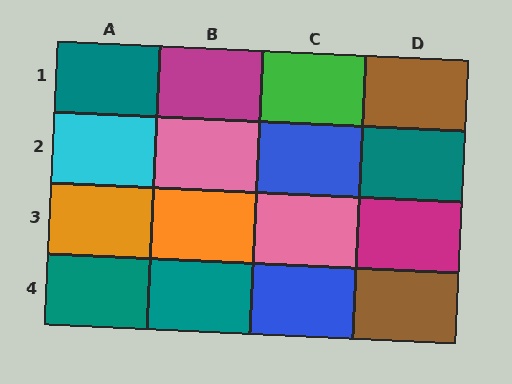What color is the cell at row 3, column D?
Magenta.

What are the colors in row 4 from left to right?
Teal, teal, blue, brown.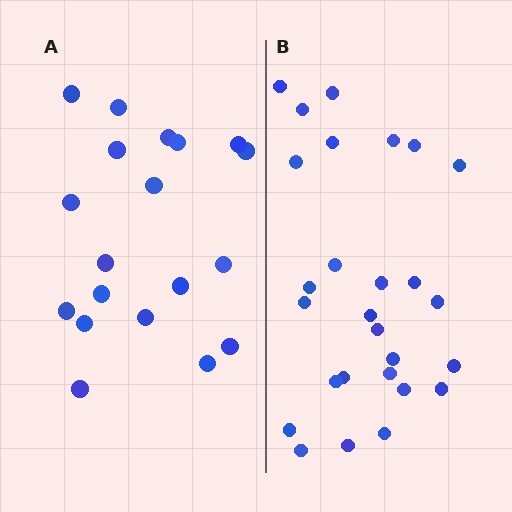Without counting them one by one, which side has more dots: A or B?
Region B (the right region) has more dots.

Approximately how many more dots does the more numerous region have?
Region B has roughly 8 or so more dots than region A.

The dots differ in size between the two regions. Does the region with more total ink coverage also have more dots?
No. Region A has more total ink coverage because its dots are larger, but region B actually contains more individual dots. Total area can be misleading — the number of items is what matters here.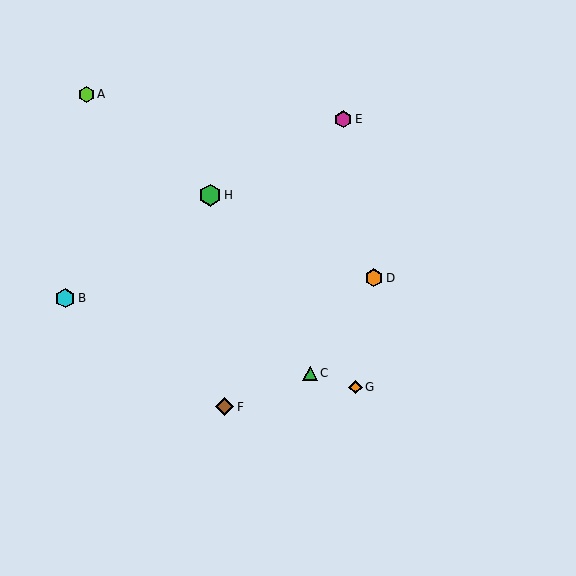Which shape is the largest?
The green hexagon (labeled H) is the largest.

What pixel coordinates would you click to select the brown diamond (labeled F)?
Click at (225, 407) to select the brown diamond F.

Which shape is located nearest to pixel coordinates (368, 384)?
The orange diamond (labeled G) at (355, 387) is nearest to that location.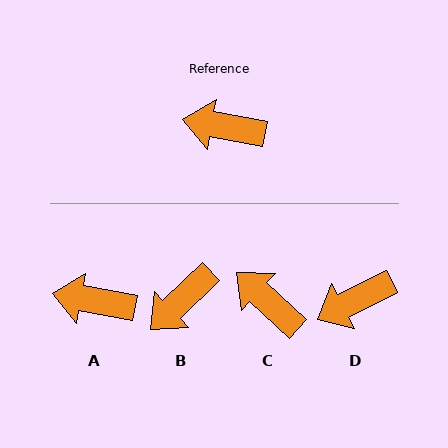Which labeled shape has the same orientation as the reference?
A.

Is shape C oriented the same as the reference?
No, it is off by about 32 degrees.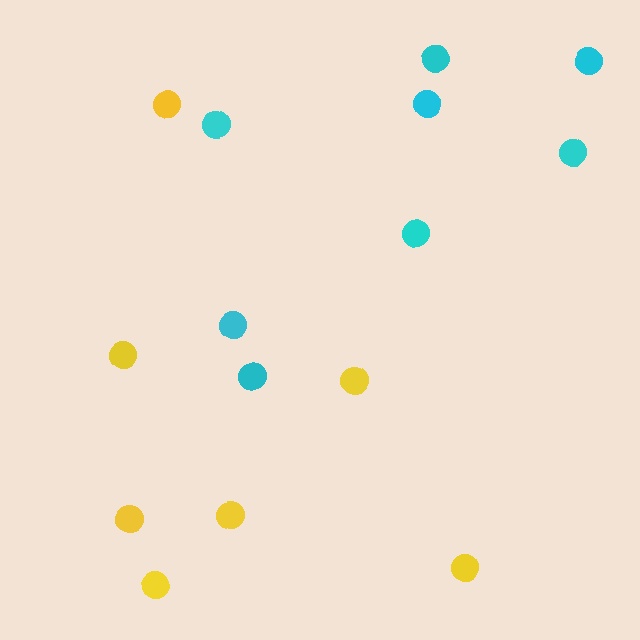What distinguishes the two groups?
There are 2 groups: one group of yellow circles (7) and one group of cyan circles (8).